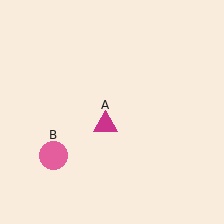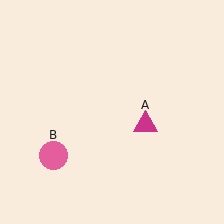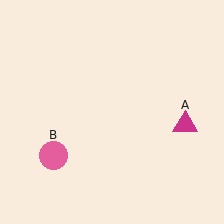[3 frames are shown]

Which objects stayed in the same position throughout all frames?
Pink circle (object B) remained stationary.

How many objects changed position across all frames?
1 object changed position: magenta triangle (object A).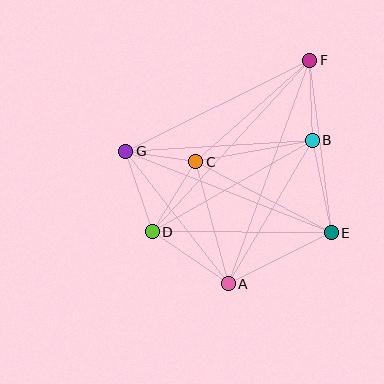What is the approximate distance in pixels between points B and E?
The distance between B and E is approximately 95 pixels.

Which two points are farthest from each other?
Points A and F are farthest from each other.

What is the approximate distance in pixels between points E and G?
The distance between E and G is approximately 221 pixels.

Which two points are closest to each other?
Points C and G are closest to each other.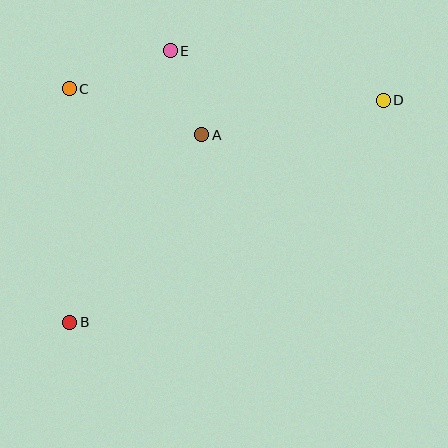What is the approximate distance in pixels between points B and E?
The distance between B and E is approximately 290 pixels.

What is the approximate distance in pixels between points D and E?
The distance between D and E is approximately 219 pixels.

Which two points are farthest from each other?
Points B and D are farthest from each other.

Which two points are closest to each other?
Points A and E are closest to each other.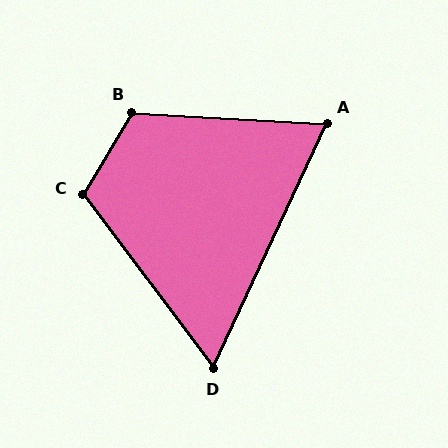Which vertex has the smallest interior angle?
D, at approximately 62 degrees.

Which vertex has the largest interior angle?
B, at approximately 118 degrees.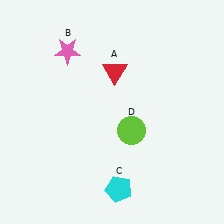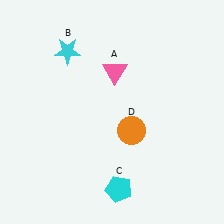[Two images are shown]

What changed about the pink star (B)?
In Image 1, B is pink. In Image 2, it changed to cyan.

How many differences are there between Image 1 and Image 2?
There are 3 differences between the two images.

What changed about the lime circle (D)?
In Image 1, D is lime. In Image 2, it changed to orange.